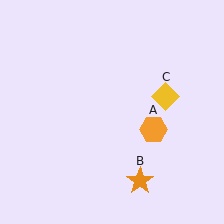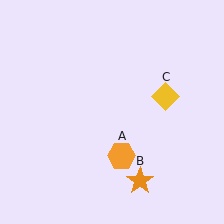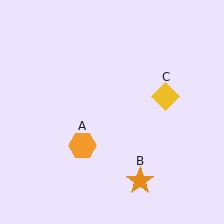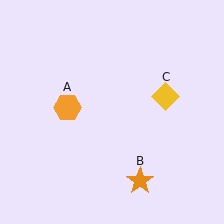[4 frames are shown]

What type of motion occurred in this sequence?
The orange hexagon (object A) rotated clockwise around the center of the scene.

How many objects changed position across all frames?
1 object changed position: orange hexagon (object A).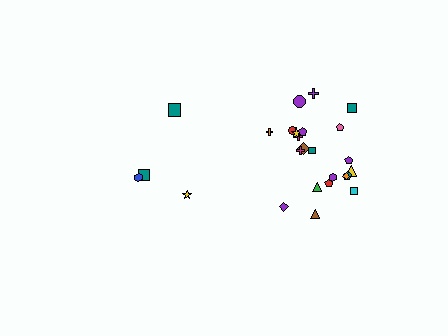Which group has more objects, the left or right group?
The right group.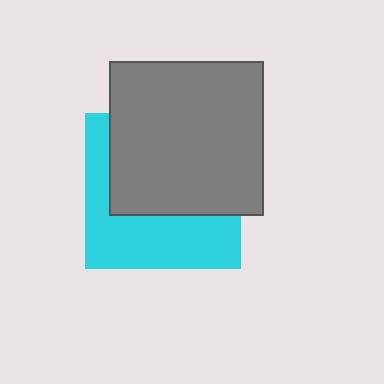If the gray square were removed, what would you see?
You would see the complete cyan square.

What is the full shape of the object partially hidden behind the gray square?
The partially hidden object is a cyan square.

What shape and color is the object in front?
The object in front is a gray square.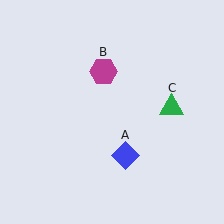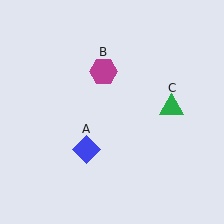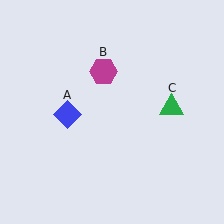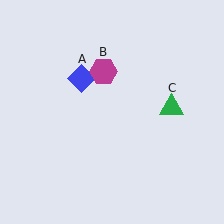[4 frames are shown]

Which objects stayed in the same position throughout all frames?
Magenta hexagon (object B) and green triangle (object C) remained stationary.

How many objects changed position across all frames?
1 object changed position: blue diamond (object A).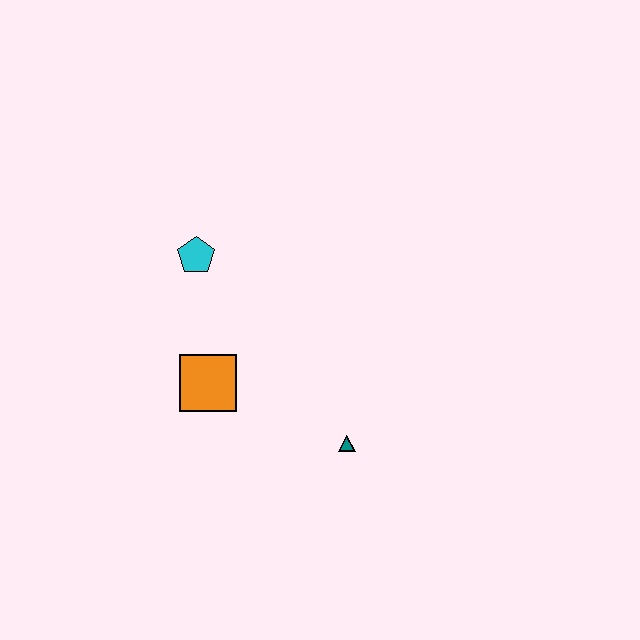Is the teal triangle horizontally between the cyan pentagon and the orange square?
No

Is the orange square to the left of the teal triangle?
Yes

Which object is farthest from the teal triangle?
The cyan pentagon is farthest from the teal triangle.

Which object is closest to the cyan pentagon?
The orange square is closest to the cyan pentagon.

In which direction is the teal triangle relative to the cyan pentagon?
The teal triangle is below the cyan pentagon.